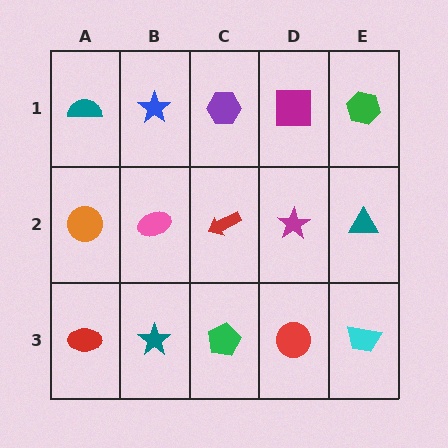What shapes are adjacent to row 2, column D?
A magenta square (row 1, column D), a red circle (row 3, column D), a red arrow (row 2, column C), a teal triangle (row 2, column E).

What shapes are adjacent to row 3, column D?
A magenta star (row 2, column D), a green pentagon (row 3, column C), a cyan trapezoid (row 3, column E).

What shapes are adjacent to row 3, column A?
An orange circle (row 2, column A), a teal star (row 3, column B).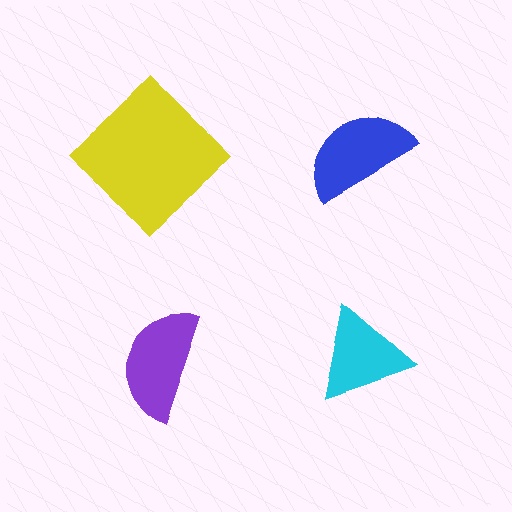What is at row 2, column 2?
A cyan triangle.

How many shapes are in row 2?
2 shapes.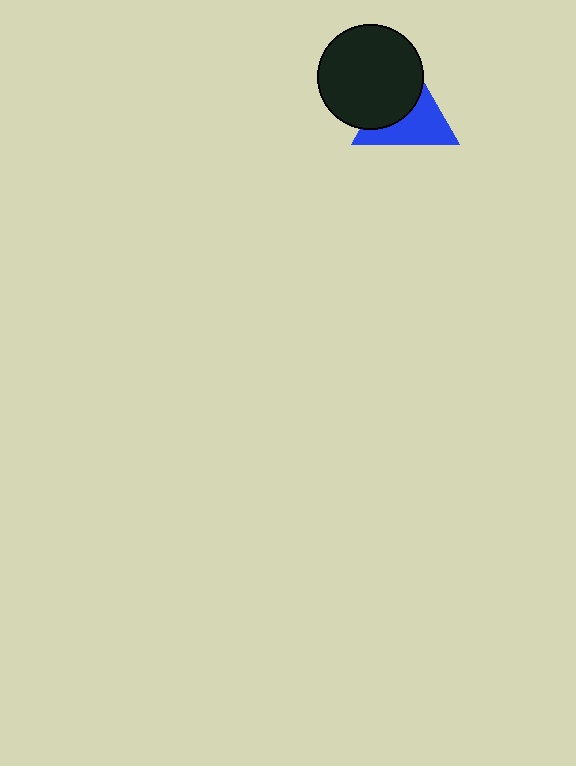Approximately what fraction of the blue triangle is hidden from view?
Roughly 46% of the blue triangle is hidden behind the black circle.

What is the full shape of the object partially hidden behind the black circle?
The partially hidden object is a blue triangle.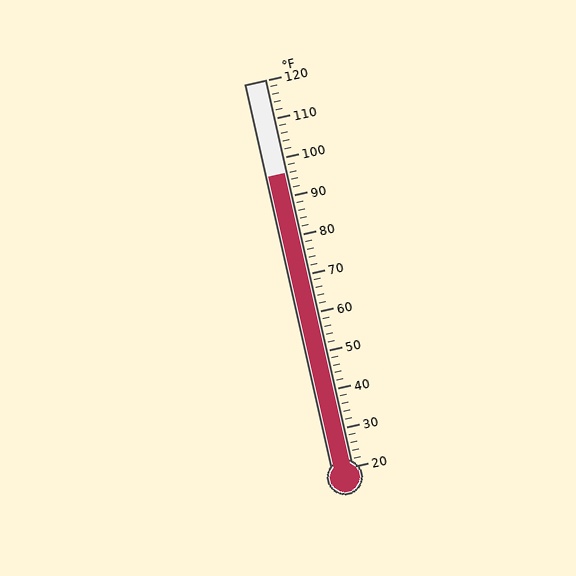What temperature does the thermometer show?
The thermometer shows approximately 96°F.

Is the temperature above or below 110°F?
The temperature is below 110°F.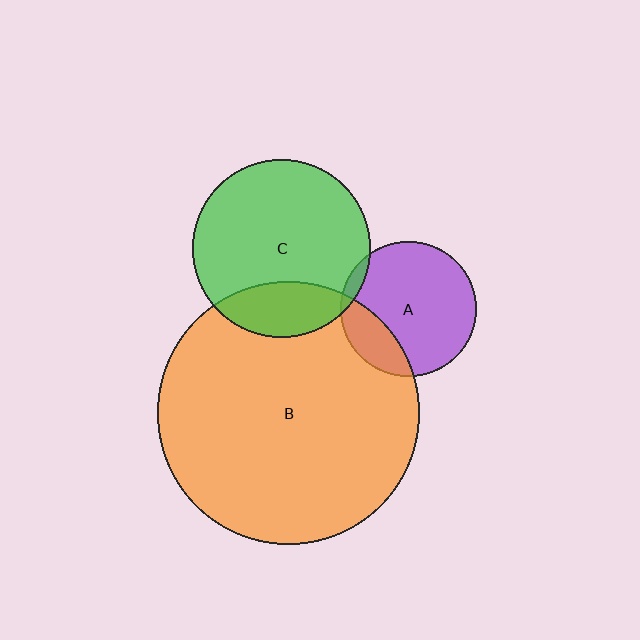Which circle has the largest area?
Circle B (orange).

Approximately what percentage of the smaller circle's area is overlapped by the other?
Approximately 5%.